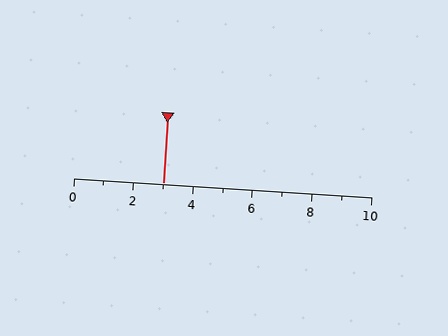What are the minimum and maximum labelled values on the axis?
The axis runs from 0 to 10.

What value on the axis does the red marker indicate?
The marker indicates approximately 3.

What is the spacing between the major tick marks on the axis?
The major ticks are spaced 2 apart.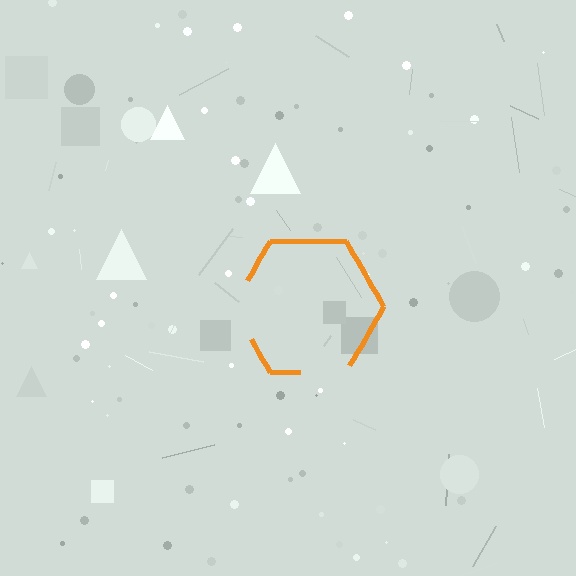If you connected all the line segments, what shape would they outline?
They would outline a hexagon.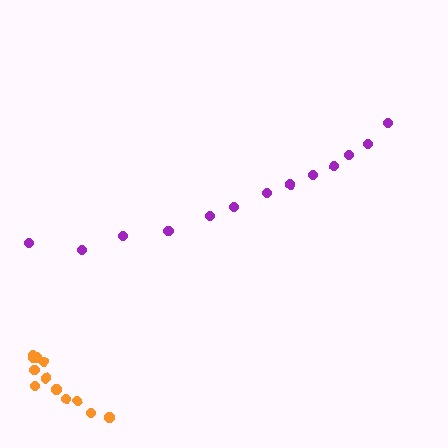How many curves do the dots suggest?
There are 2 distinct paths.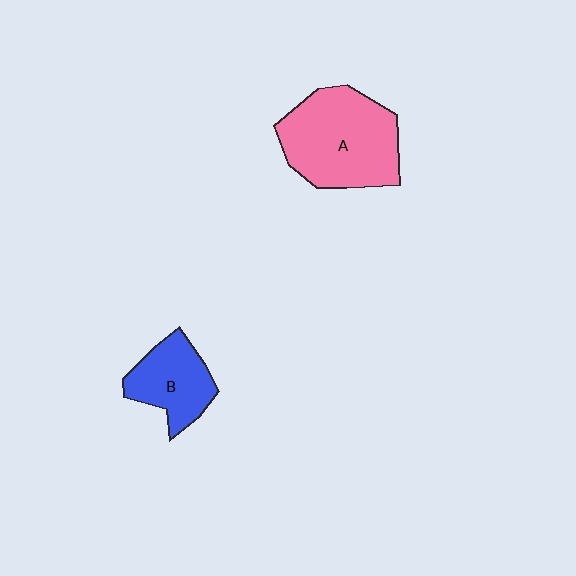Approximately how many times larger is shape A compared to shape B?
Approximately 1.8 times.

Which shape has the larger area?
Shape A (pink).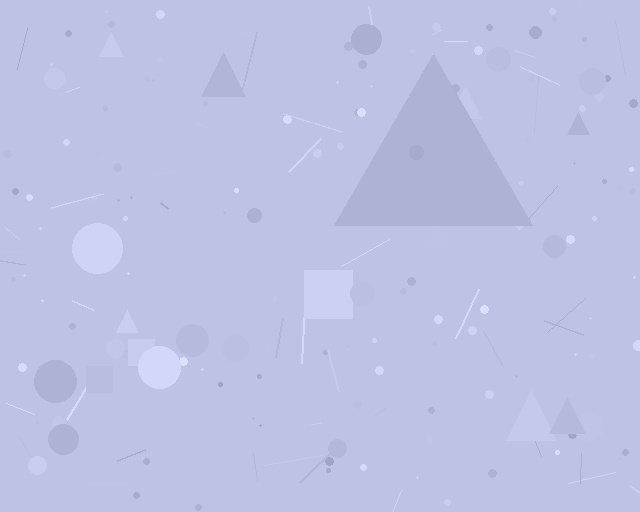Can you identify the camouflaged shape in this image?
The camouflaged shape is a triangle.